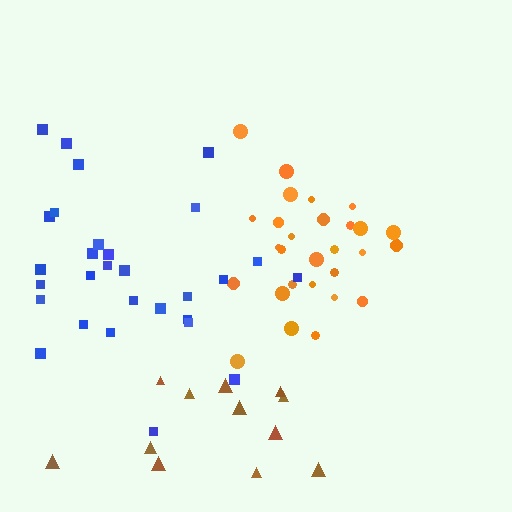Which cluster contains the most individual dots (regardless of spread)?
Blue (29).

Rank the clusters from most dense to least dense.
orange, blue, brown.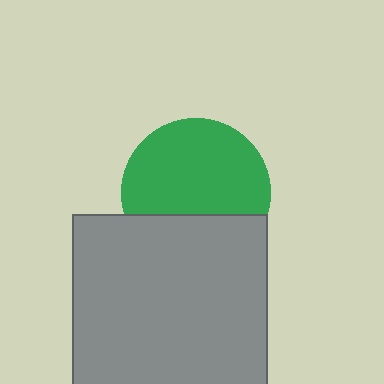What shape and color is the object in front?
The object in front is a gray square.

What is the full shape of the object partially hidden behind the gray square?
The partially hidden object is a green circle.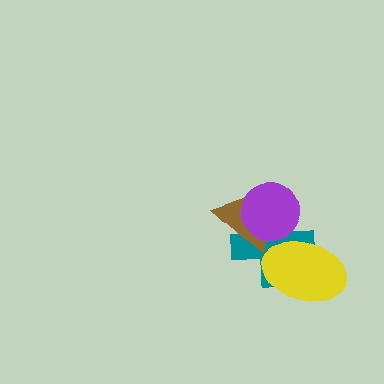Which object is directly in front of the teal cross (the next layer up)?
The brown triangle is directly in front of the teal cross.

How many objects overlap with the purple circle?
2 objects overlap with the purple circle.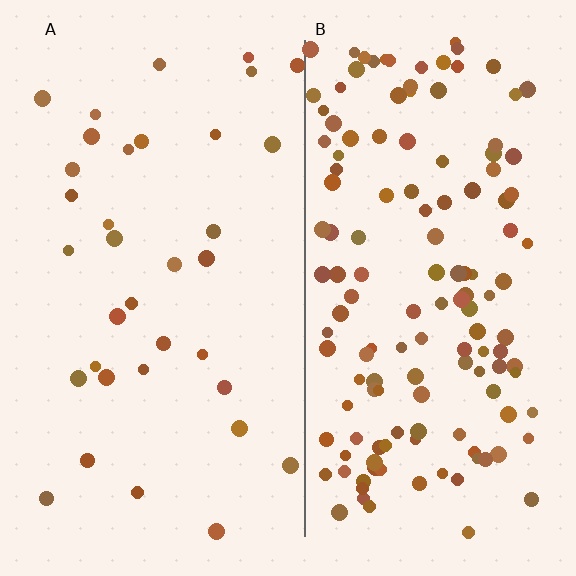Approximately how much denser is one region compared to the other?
Approximately 4.0× — region B over region A.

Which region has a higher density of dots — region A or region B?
B (the right).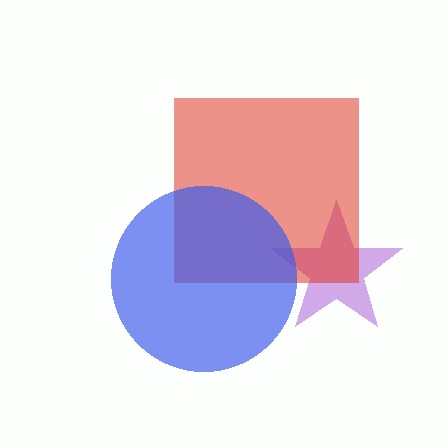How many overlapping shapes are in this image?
There are 3 overlapping shapes in the image.